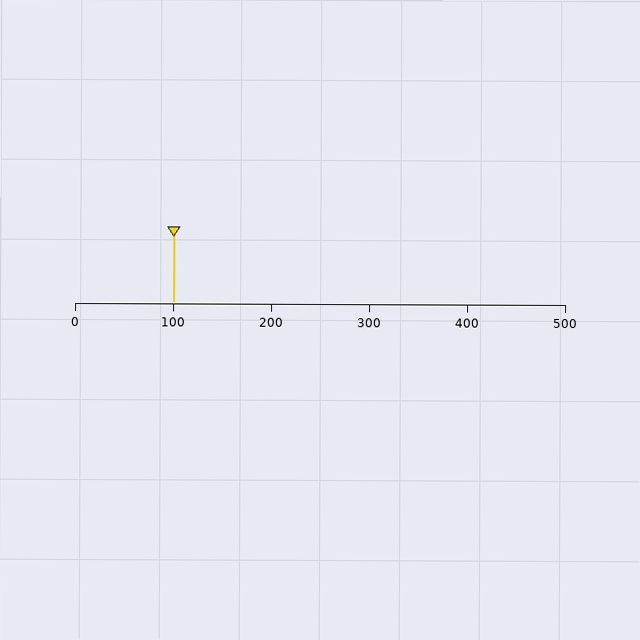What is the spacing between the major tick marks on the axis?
The major ticks are spaced 100 apart.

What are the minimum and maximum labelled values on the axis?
The axis runs from 0 to 500.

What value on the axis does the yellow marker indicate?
The marker indicates approximately 100.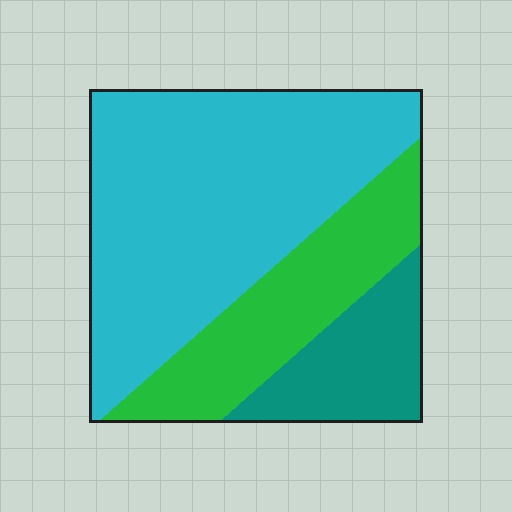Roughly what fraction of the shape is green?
Green takes up about one quarter (1/4) of the shape.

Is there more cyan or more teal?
Cyan.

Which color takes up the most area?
Cyan, at roughly 60%.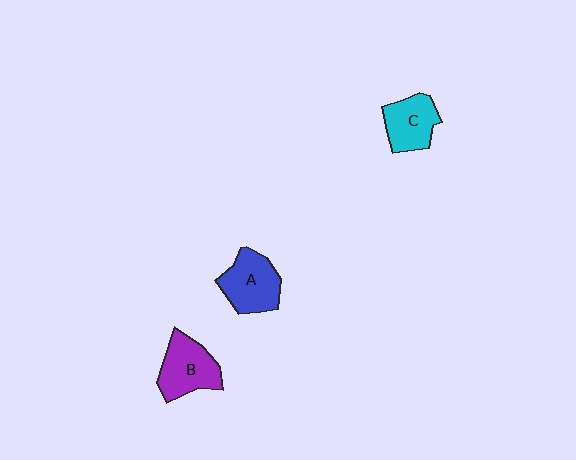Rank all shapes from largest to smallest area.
From largest to smallest: A (blue), B (purple), C (cyan).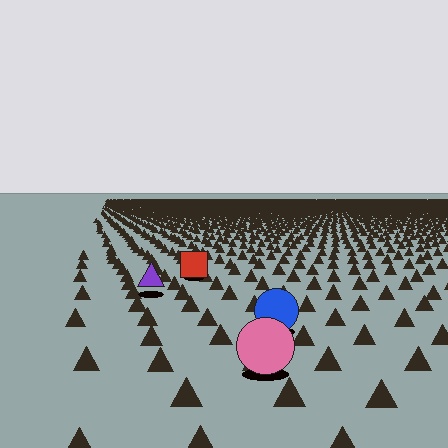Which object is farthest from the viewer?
The red square is farthest from the viewer. It appears smaller and the ground texture around it is denser.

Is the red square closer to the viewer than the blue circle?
No. The blue circle is closer — you can tell from the texture gradient: the ground texture is coarser near it.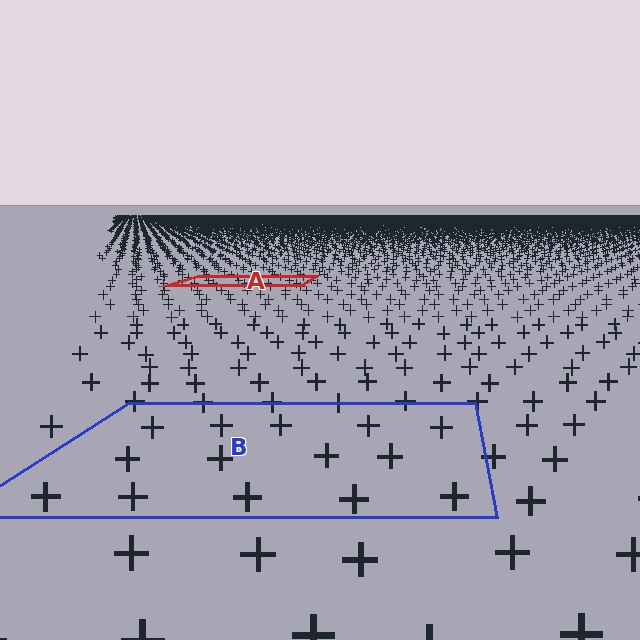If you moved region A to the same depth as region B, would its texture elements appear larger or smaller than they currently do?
They would appear larger. At a closer depth, the same texture elements are projected at a bigger on-screen size.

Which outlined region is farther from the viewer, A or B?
Region A is farther from the viewer — the texture elements inside it appear smaller and more densely packed.